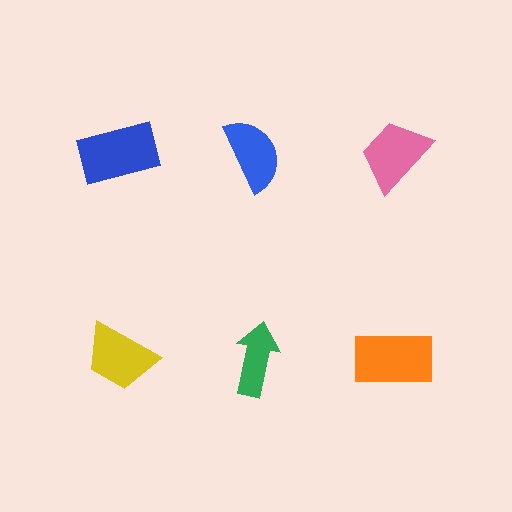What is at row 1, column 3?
A pink trapezoid.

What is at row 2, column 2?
A green arrow.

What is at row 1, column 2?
A blue semicircle.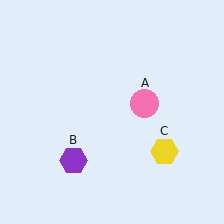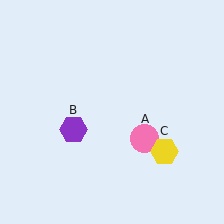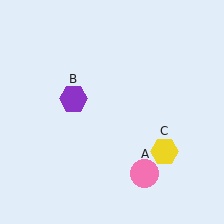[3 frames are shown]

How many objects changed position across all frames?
2 objects changed position: pink circle (object A), purple hexagon (object B).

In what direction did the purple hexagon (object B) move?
The purple hexagon (object B) moved up.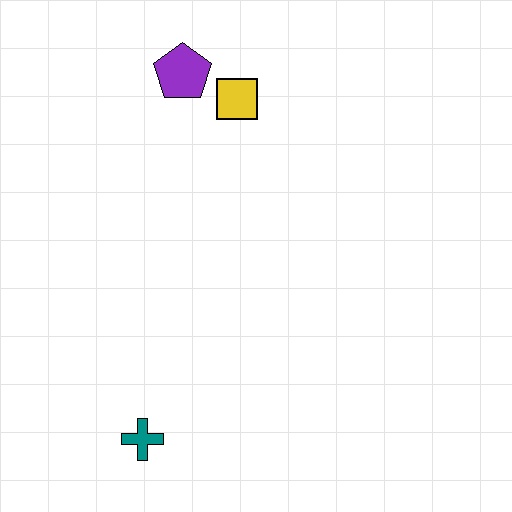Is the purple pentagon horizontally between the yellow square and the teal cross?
Yes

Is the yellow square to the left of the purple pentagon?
No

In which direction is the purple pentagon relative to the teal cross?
The purple pentagon is above the teal cross.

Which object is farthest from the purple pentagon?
The teal cross is farthest from the purple pentagon.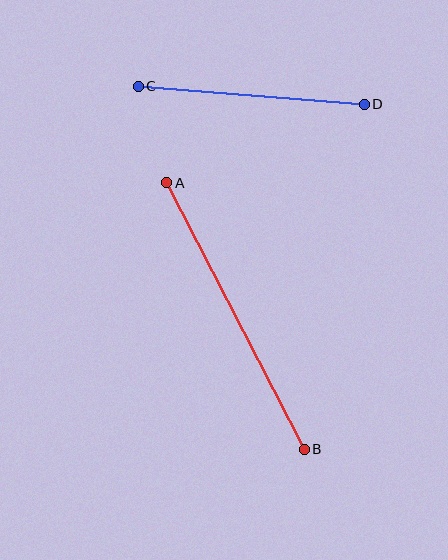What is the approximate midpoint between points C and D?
The midpoint is at approximately (251, 95) pixels.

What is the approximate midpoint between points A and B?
The midpoint is at approximately (235, 316) pixels.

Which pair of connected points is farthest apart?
Points A and B are farthest apart.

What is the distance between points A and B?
The distance is approximately 300 pixels.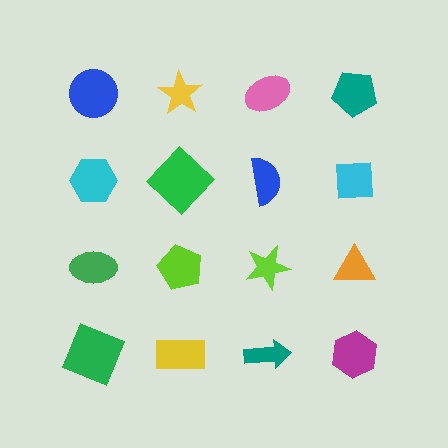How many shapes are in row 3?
4 shapes.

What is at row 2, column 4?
A cyan square.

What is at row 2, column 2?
A green diamond.